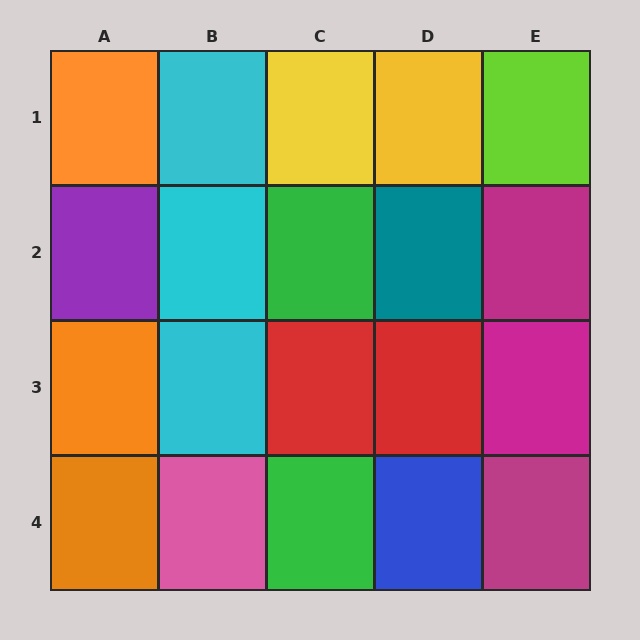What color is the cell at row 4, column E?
Magenta.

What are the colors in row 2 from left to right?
Purple, cyan, green, teal, magenta.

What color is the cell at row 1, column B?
Cyan.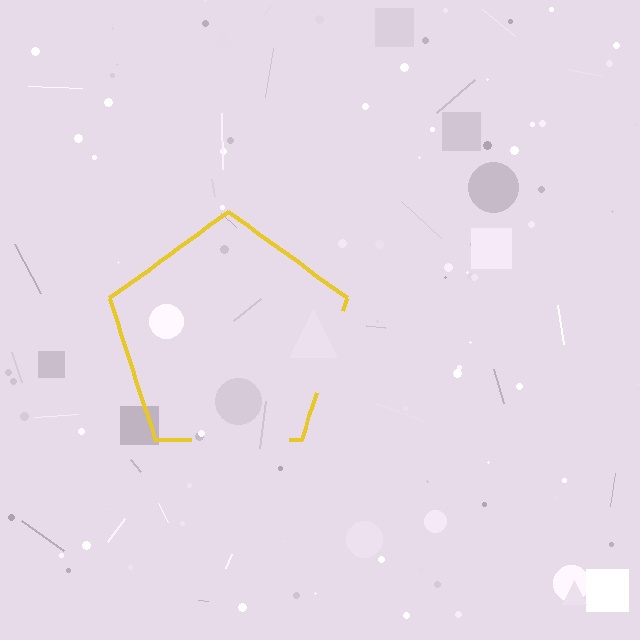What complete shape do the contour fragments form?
The contour fragments form a pentagon.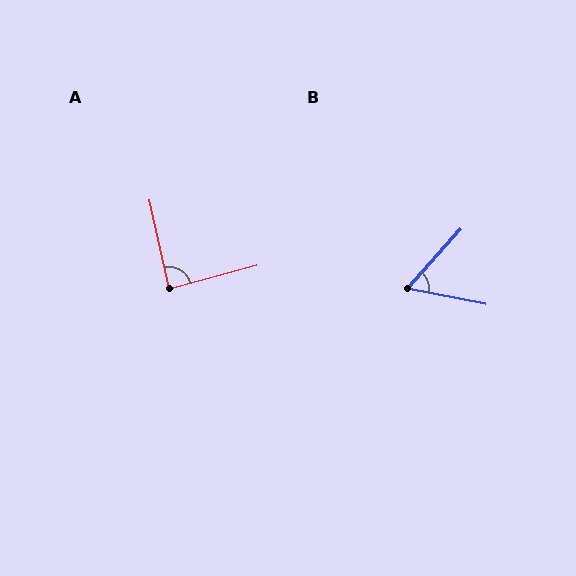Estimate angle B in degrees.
Approximately 59 degrees.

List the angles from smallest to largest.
B (59°), A (87°).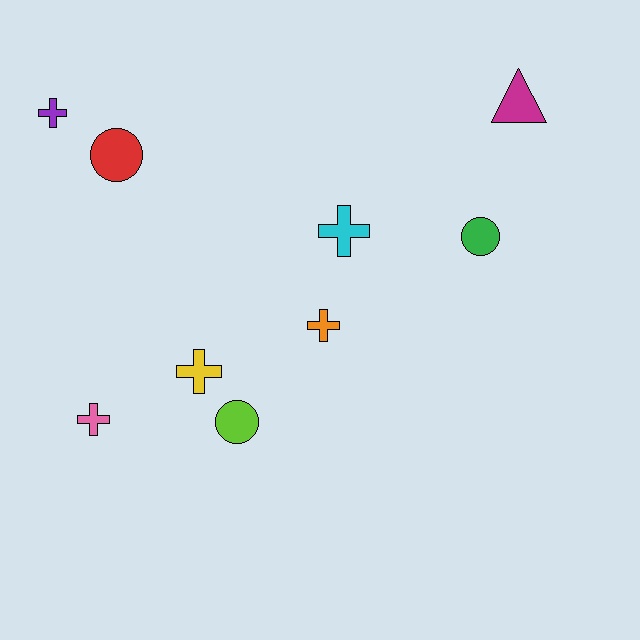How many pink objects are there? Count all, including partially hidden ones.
There is 1 pink object.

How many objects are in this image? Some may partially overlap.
There are 9 objects.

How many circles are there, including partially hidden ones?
There are 3 circles.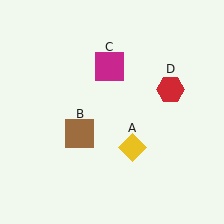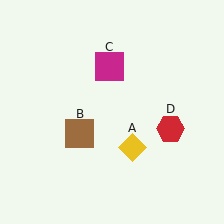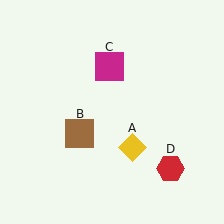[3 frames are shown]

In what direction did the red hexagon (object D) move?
The red hexagon (object D) moved down.